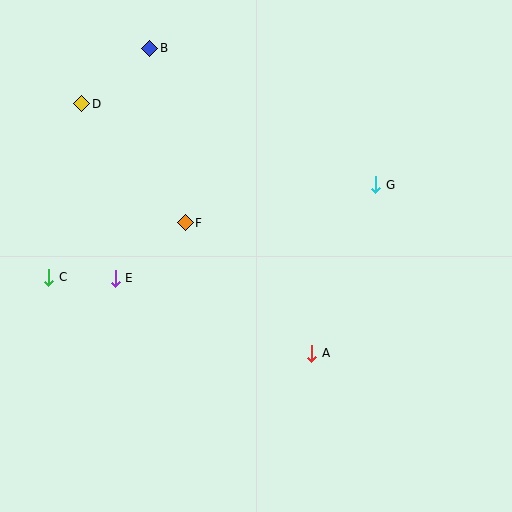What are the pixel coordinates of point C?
Point C is at (49, 277).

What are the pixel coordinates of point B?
Point B is at (150, 48).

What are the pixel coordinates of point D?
Point D is at (82, 104).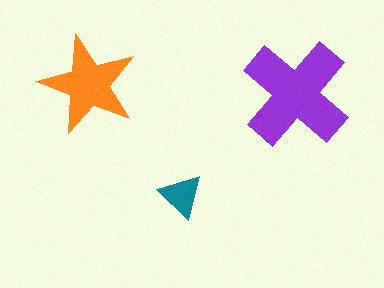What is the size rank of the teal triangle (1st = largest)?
3rd.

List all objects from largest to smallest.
The purple cross, the orange star, the teal triangle.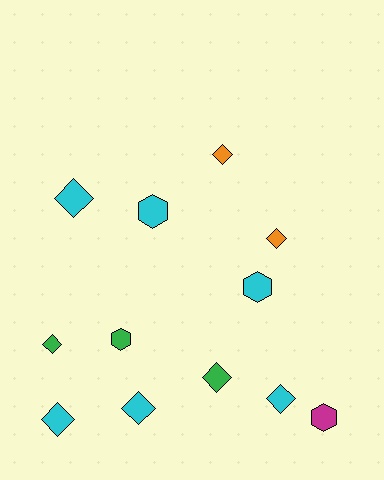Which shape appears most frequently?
Diamond, with 8 objects.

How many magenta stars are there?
There are no magenta stars.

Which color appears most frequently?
Cyan, with 6 objects.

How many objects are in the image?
There are 12 objects.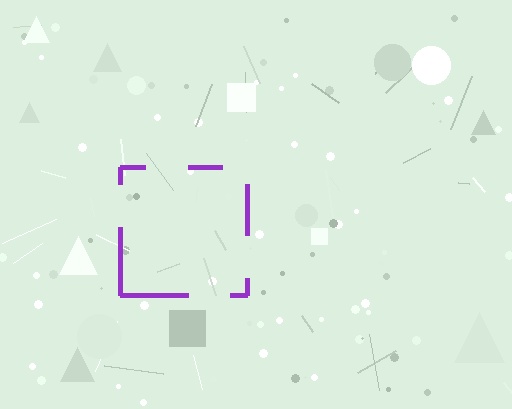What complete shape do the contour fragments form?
The contour fragments form a square.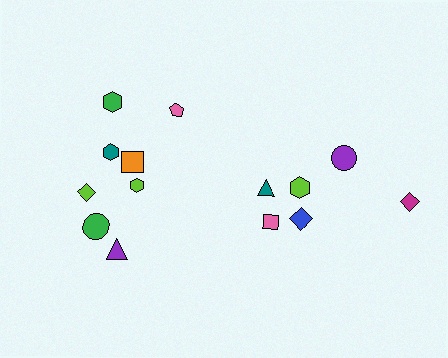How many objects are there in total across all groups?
There are 14 objects.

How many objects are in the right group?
There are 6 objects.